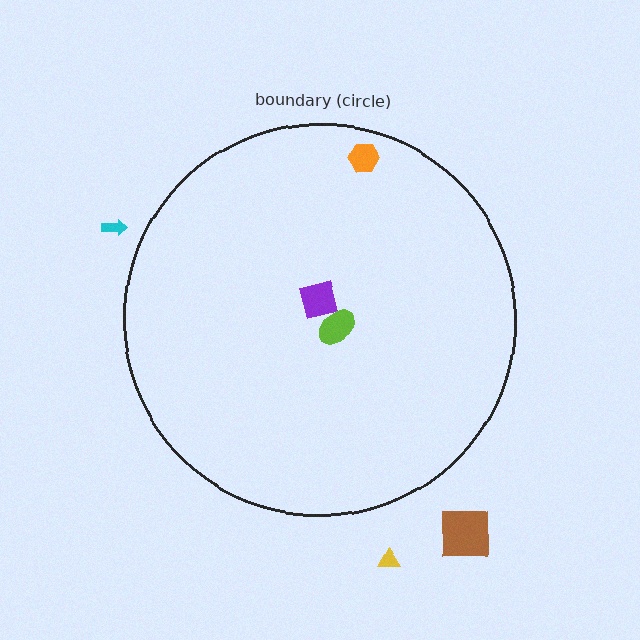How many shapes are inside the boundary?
3 inside, 3 outside.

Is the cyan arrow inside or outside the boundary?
Outside.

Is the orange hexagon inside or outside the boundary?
Inside.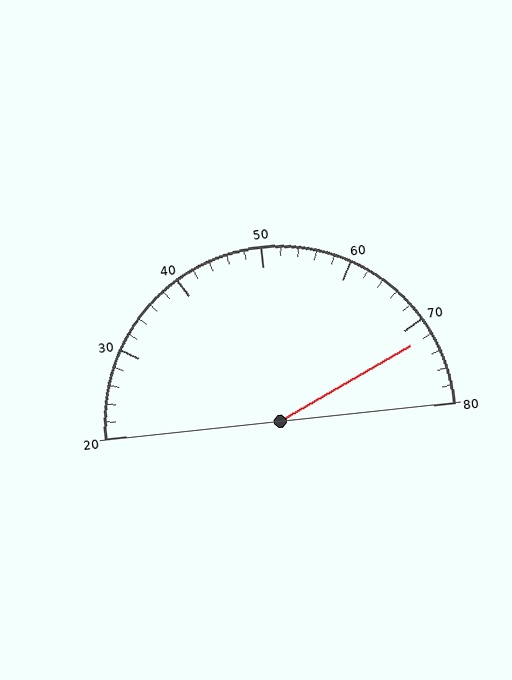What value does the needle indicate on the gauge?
The needle indicates approximately 72.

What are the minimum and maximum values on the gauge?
The gauge ranges from 20 to 80.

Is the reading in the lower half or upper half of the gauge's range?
The reading is in the upper half of the range (20 to 80).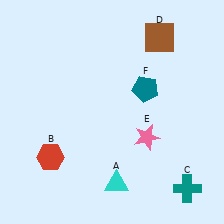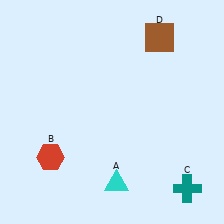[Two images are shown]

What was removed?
The teal pentagon (F), the pink star (E) were removed in Image 2.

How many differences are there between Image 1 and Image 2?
There are 2 differences between the two images.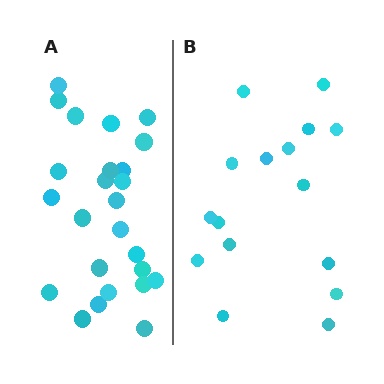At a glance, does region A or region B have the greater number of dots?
Region A (the left region) has more dots.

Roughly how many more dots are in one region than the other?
Region A has roughly 8 or so more dots than region B.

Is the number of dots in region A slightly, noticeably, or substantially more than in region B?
Region A has substantially more. The ratio is roughly 1.6 to 1.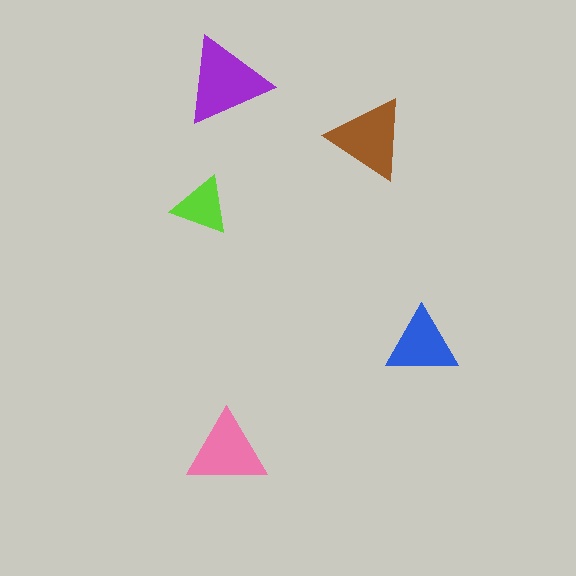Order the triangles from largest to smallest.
the purple one, the brown one, the pink one, the blue one, the lime one.